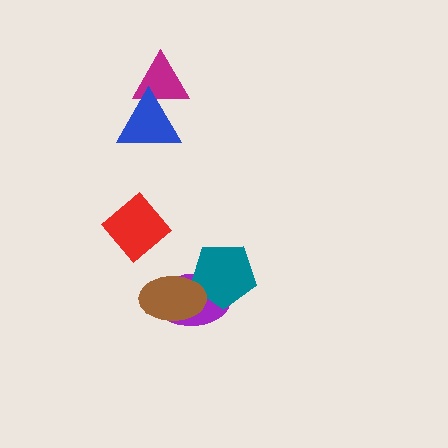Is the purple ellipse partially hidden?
Yes, it is partially covered by another shape.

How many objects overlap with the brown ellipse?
2 objects overlap with the brown ellipse.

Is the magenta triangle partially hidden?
Yes, it is partially covered by another shape.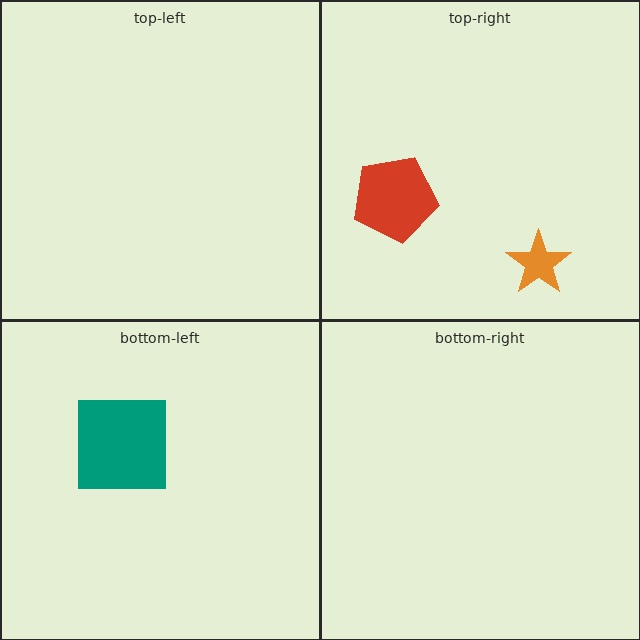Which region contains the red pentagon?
The top-right region.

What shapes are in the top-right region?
The red pentagon, the orange star.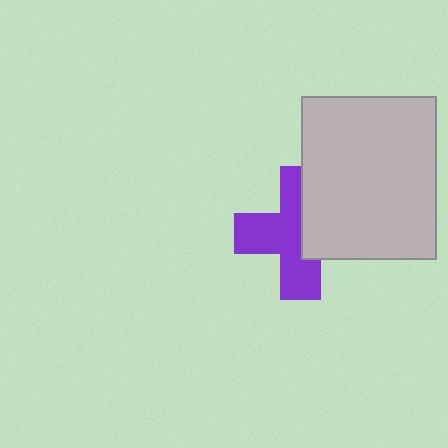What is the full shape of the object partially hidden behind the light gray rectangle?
The partially hidden object is a purple cross.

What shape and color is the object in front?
The object in front is a light gray rectangle.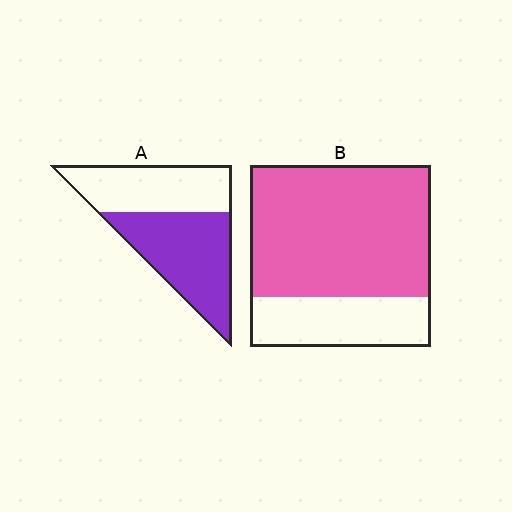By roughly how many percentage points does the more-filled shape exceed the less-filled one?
By roughly 15 percentage points (B over A).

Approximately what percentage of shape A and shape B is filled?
A is approximately 55% and B is approximately 75%.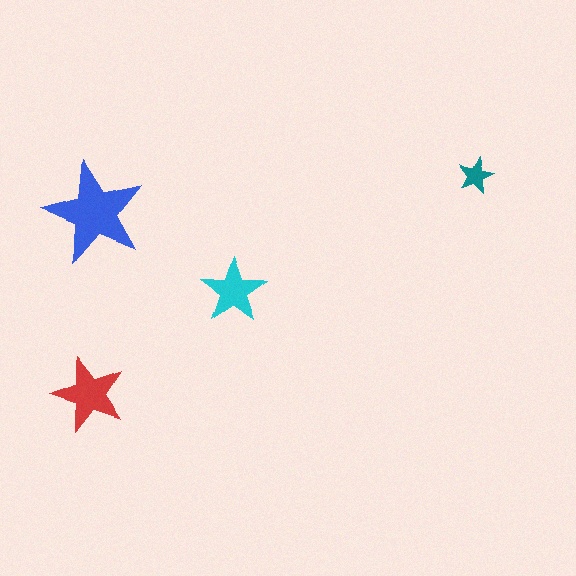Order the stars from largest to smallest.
the blue one, the red one, the cyan one, the teal one.